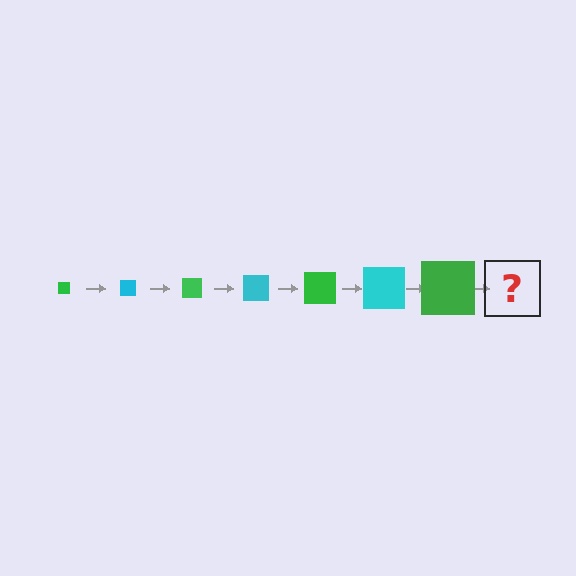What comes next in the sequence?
The next element should be a cyan square, larger than the previous one.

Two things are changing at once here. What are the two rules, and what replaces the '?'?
The two rules are that the square grows larger each step and the color cycles through green and cyan. The '?' should be a cyan square, larger than the previous one.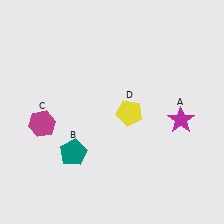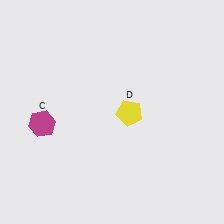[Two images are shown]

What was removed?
The teal pentagon (B), the magenta star (A) were removed in Image 2.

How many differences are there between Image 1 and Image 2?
There are 2 differences between the two images.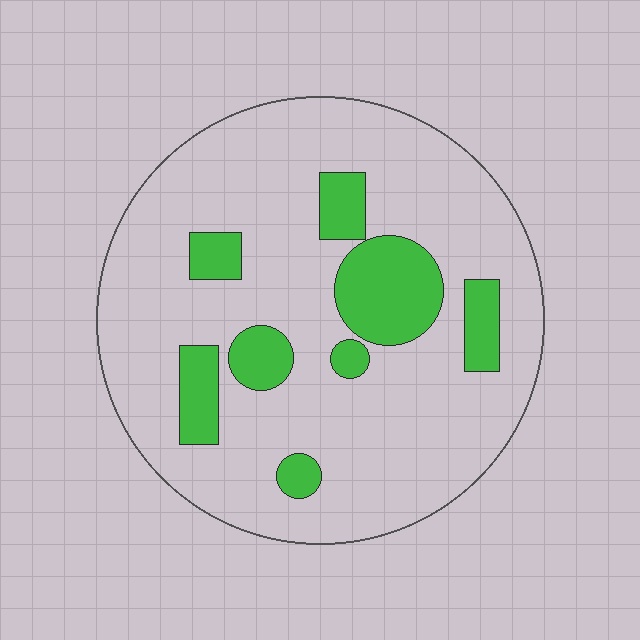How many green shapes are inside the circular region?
8.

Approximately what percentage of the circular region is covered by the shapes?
Approximately 20%.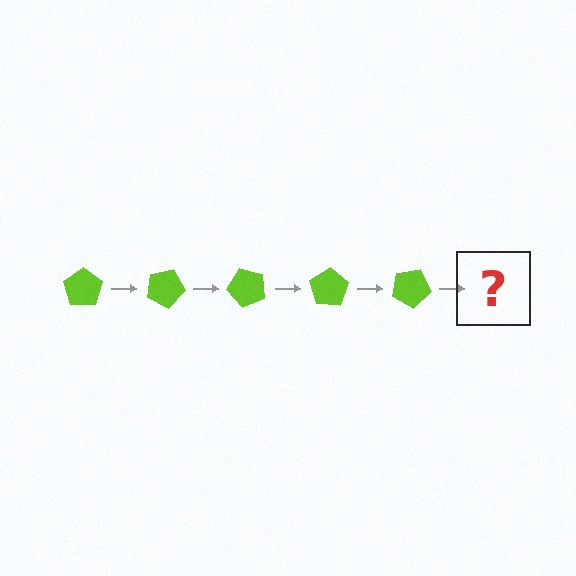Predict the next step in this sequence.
The next step is a lime pentagon rotated 125 degrees.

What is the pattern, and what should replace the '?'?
The pattern is that the pentagon rotates 25 degrees each step. The '?' should be a lime pentagon rotated 125 degrees.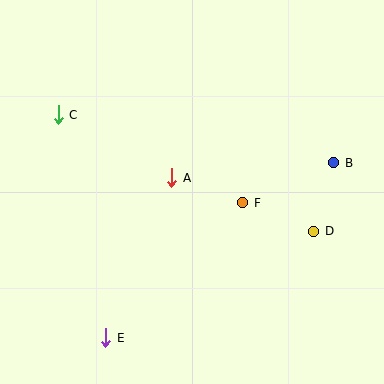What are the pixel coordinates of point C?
Point C is at (58, 115).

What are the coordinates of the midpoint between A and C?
The midpoint between A and C is at (115, 146).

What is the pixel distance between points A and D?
The distance between A and D is 152 pixels.